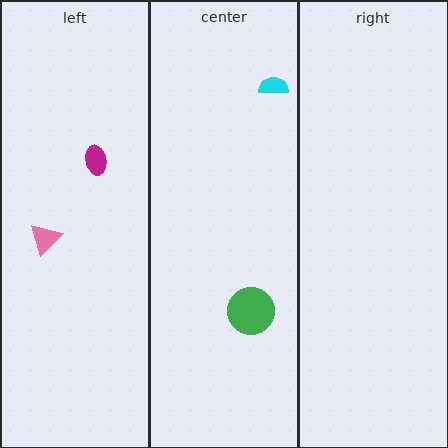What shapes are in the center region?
The cyan semicircle, the green circle.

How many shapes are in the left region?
2.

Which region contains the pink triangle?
The left region.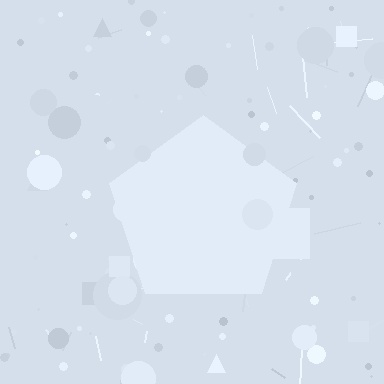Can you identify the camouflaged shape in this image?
The camouflaged shape is a pentagon.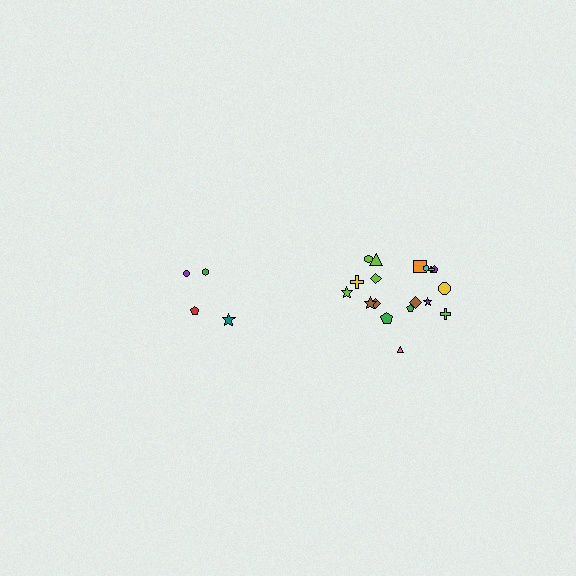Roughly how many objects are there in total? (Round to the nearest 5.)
Roughly 20 objects in total.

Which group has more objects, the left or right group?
The right group.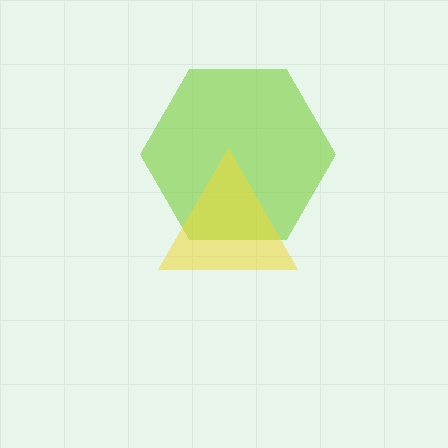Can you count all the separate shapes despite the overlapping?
Yes, there are 2 separate shapes.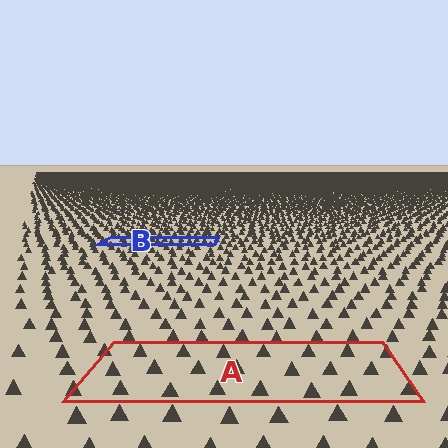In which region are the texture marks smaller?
The texture marks are smaller in region B, because it is farther away.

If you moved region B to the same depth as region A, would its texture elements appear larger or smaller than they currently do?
They would appear larger. At a closer depth, the same texture elements are projected at a bigger on-screen size.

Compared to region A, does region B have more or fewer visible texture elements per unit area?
Region B has more texture elements per unit area — they are packed more densely because it is farther away.